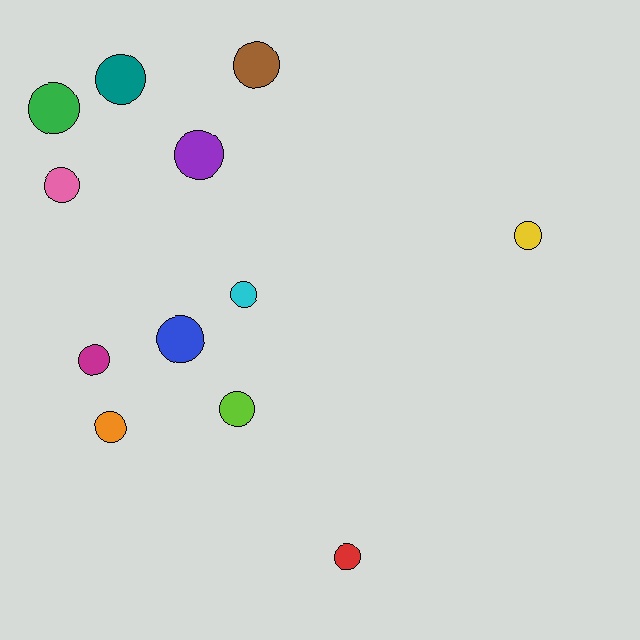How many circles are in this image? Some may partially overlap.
There are 12 circles.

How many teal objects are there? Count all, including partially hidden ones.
There is 1 teal object.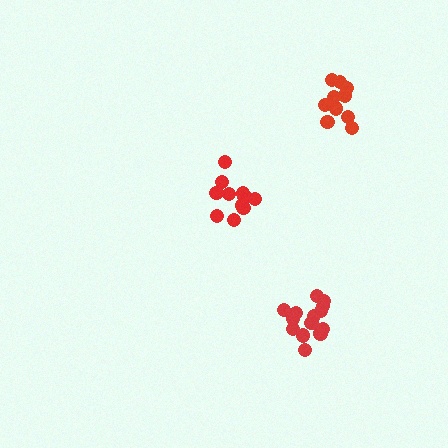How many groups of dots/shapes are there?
There are 3 groups.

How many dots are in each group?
Group 1: 14 dots, Group 2: 11 dots, Group 3: 10 dots (35 total).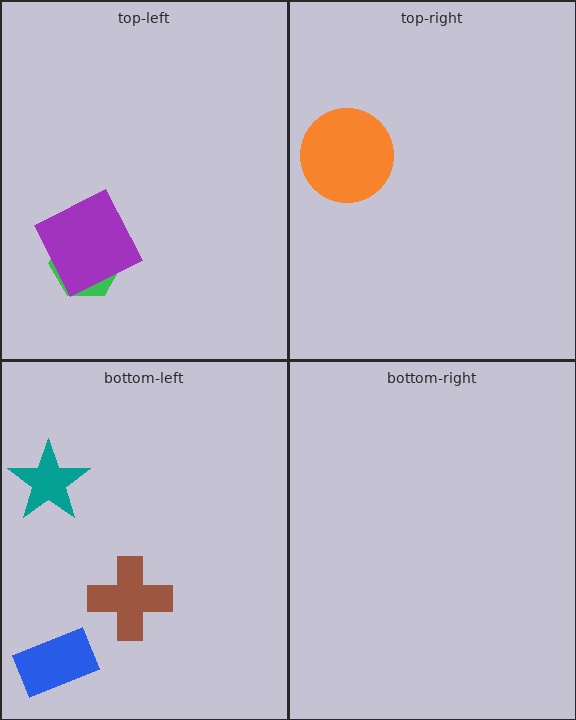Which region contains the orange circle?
The top-right region.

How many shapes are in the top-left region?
2.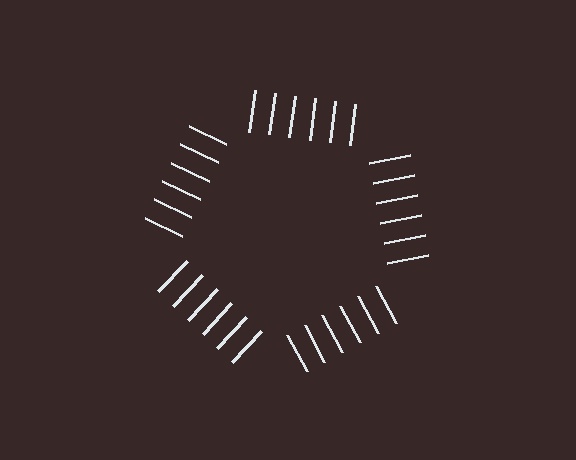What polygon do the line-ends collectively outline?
An illusory pentagon — the line segments terminate on its edges but no continuous stroke is drawn.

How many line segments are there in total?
30 — 6 along each of the 5 edges.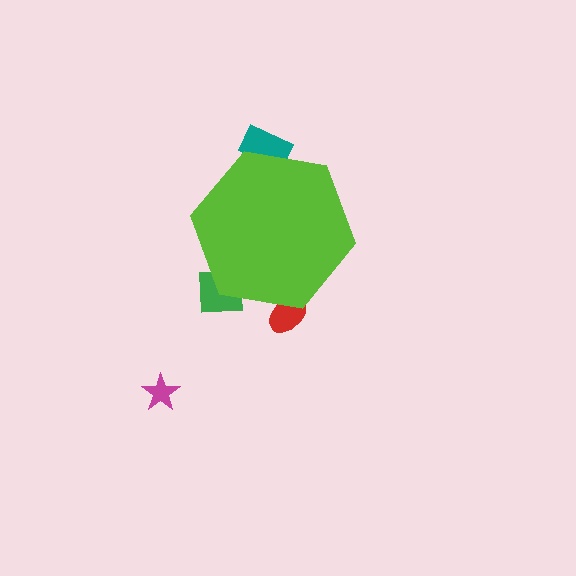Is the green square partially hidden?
Yes, the green square is partially hidden behind the lime hexagon.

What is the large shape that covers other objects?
A lime hexagon.